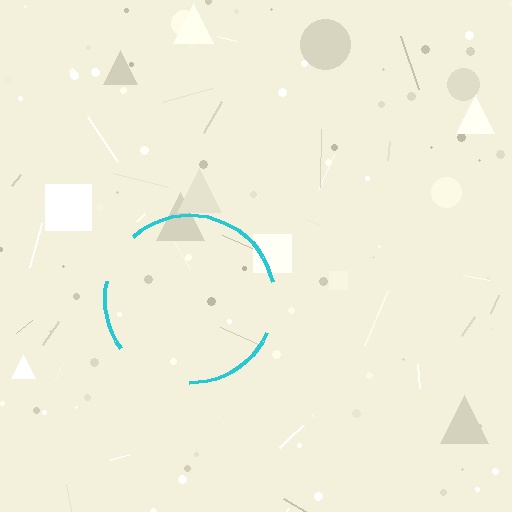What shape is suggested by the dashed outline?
The dashed outline suggests a circle.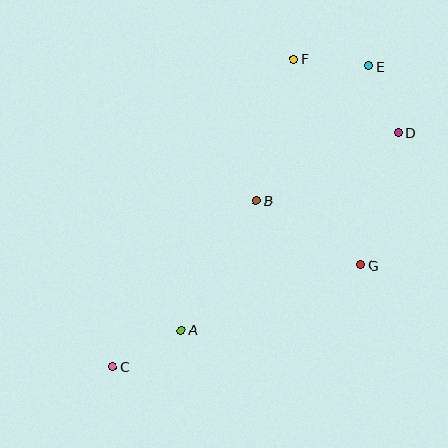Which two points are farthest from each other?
Points C and E are farthest from each other.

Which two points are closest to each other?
Points D and E are closest to each other.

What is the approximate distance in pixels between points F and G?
The distance between F and G is approximately 217 pixels.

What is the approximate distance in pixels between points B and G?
The distance between B and G is approximately 123 pixels.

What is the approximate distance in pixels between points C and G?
The distance between C and G is approximately 268 pixels.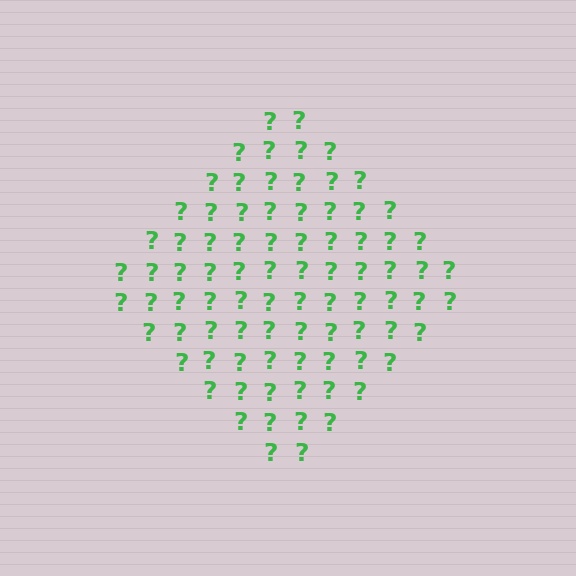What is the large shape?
The large shape is a diamond.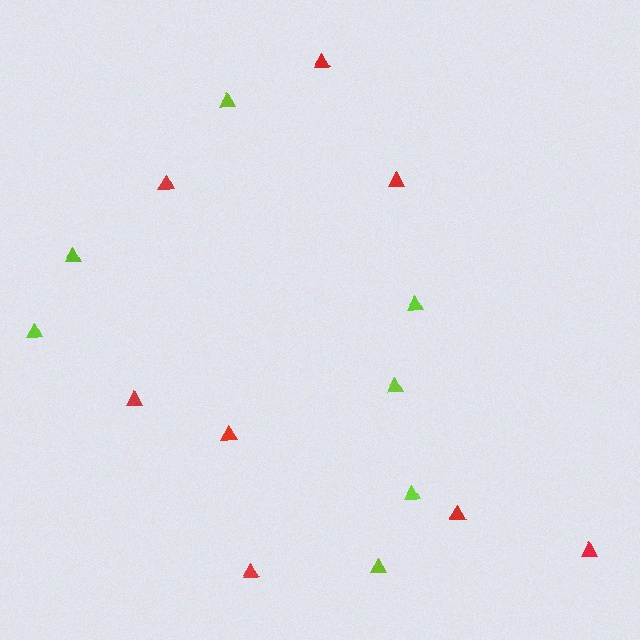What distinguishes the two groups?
There are 2 groups: one group of red triangles (8) and one group of lime triangles (7).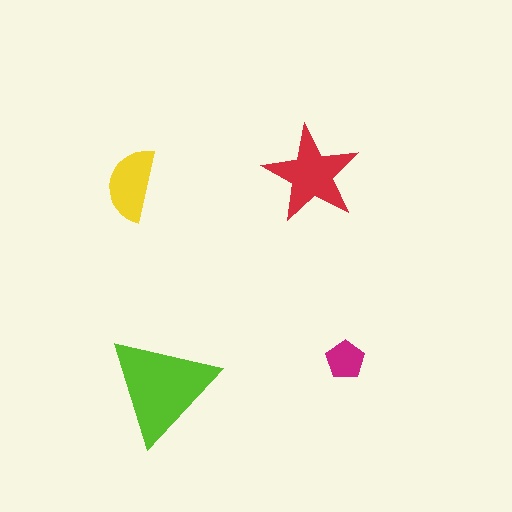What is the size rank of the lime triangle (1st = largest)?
1st.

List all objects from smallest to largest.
The magenta pentagon, the yellow semicircle, the red star, the lime triangle.